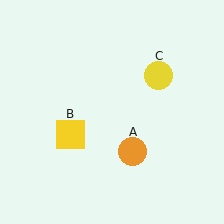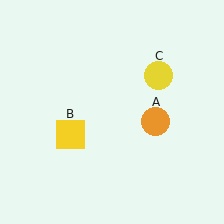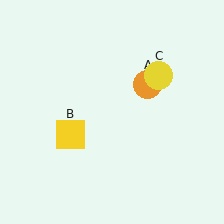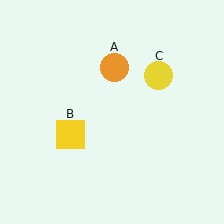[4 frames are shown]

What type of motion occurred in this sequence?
The orange circle (object A) rotated counterclockwise around the center of the scene.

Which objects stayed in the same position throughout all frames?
Yellow square (object B) and yellow circle (object C) remained stationary.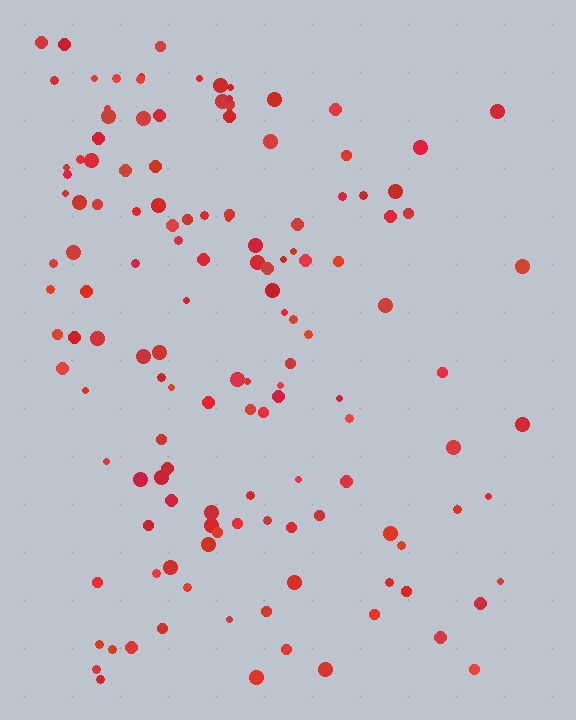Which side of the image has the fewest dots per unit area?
The right.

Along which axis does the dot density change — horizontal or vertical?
Horizontal.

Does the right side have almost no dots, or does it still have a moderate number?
Still a moderate number, just noticeably fewer than the left.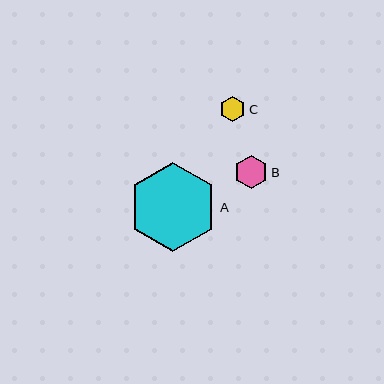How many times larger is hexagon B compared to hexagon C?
Hexagon B is approximately 1.3 times the size of hexagon C.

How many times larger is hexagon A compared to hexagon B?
Hexagon A is approximately 2.7 times the size of hexagon B.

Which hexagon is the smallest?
Hexagon C is the smallest with a size of approximately 25 pixels.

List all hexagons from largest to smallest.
From largest to smallest: A, B, C.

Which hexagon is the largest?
Hexagon A is the largest with a size of approximately 89 pixels.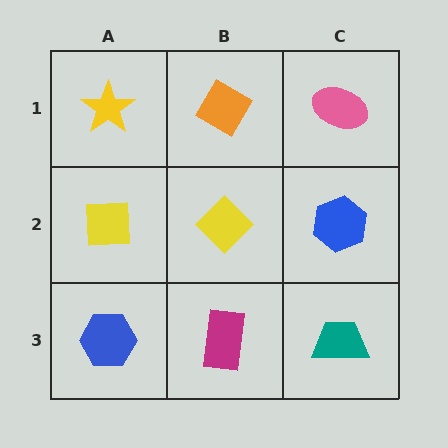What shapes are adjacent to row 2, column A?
A yellow star (row 1, column A), a blue hexagon (row 3, column A), a yellow diamond (row 2, column B).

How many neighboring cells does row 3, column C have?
2.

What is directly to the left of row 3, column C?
A magenta rectangle.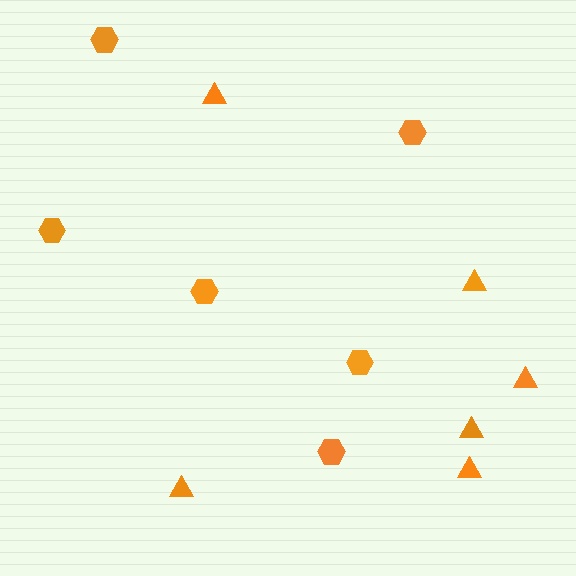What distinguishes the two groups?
There are 2 groups: one group of triangles (6) and one group of hexagons (6).